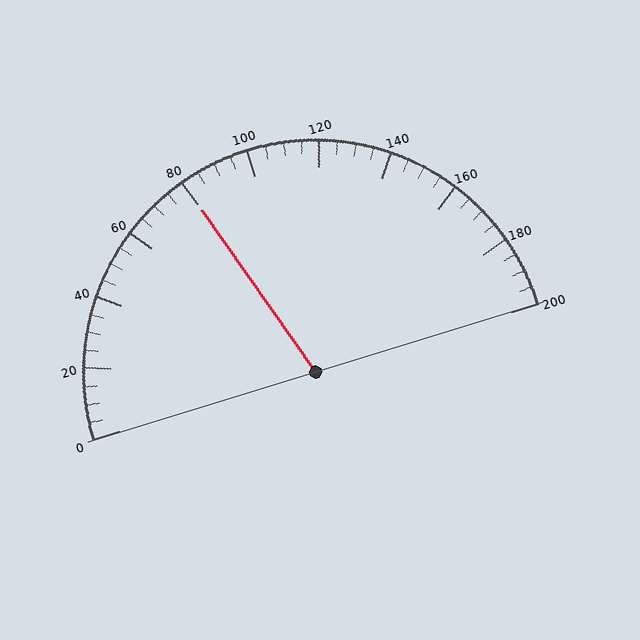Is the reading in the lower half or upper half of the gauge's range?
The reading is in the lower half of the range (0 to 200).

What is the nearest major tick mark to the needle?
The nearest major tick mark is 80.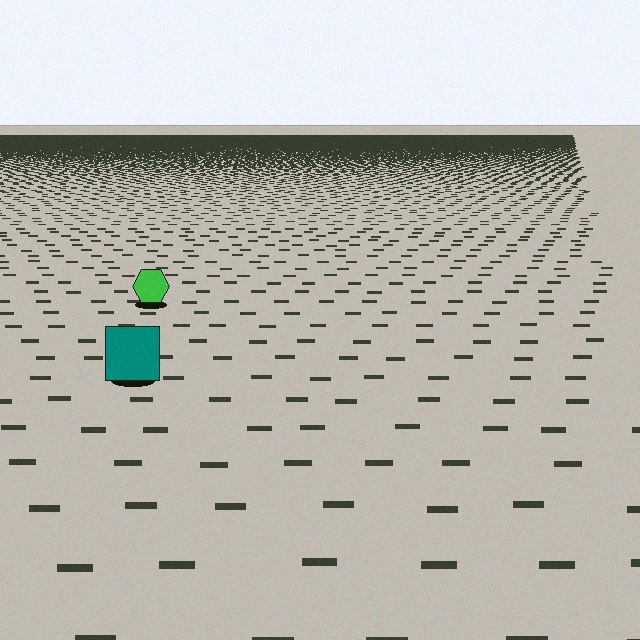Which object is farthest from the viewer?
The green hexagon is farthest from the viewer. It appears smaller and the ground texture around it is denser.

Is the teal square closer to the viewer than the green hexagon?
Yes. The teal square is closer — you can tell from the texture gradient: the ground texture is coarser near it.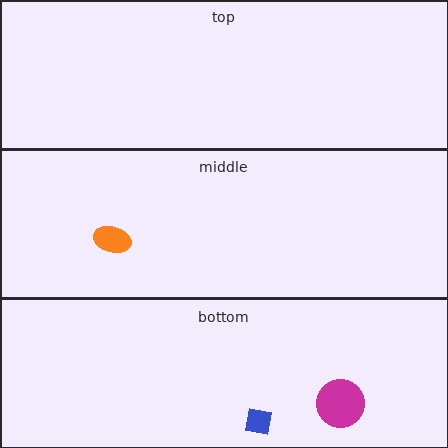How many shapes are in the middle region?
1.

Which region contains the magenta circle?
The bottom region.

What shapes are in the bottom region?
The magenta circle, the blue square.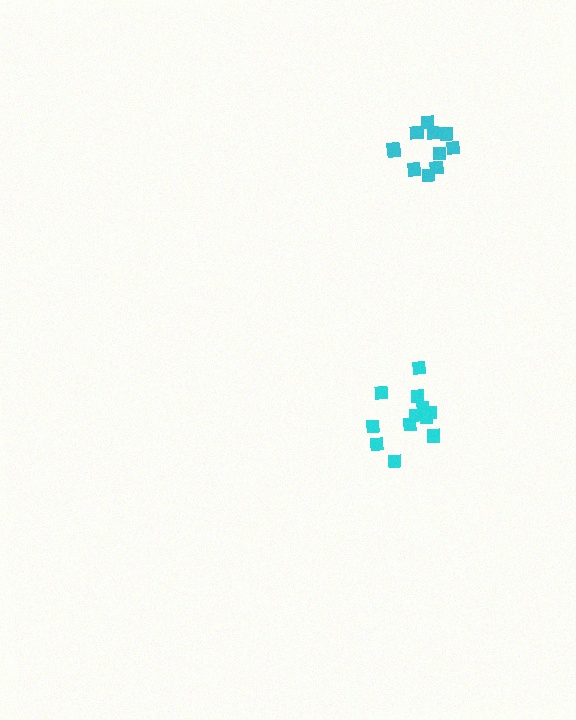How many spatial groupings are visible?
There are 2 spatial groupings.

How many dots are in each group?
Group 1: 12 dots, Group 2: 11 dots (23 total).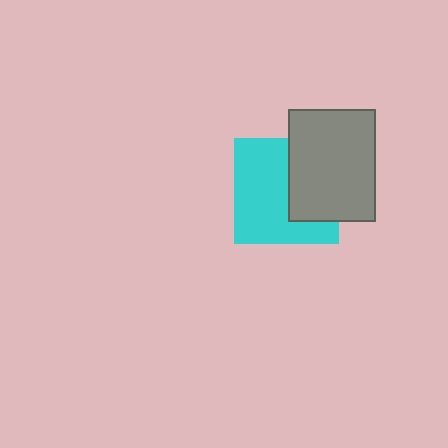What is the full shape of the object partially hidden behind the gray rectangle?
The partially hidden object is a cyan square.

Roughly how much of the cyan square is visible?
About half of it is visible (roughly 61%).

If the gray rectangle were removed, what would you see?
You would see the complete cyan square.